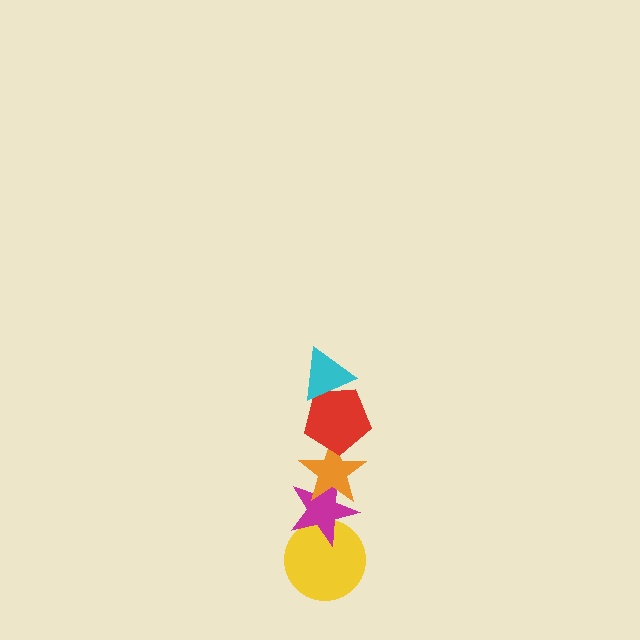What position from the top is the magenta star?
The magenta star is 4th from the top.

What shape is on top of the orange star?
The red pentagon is on top of the orange star.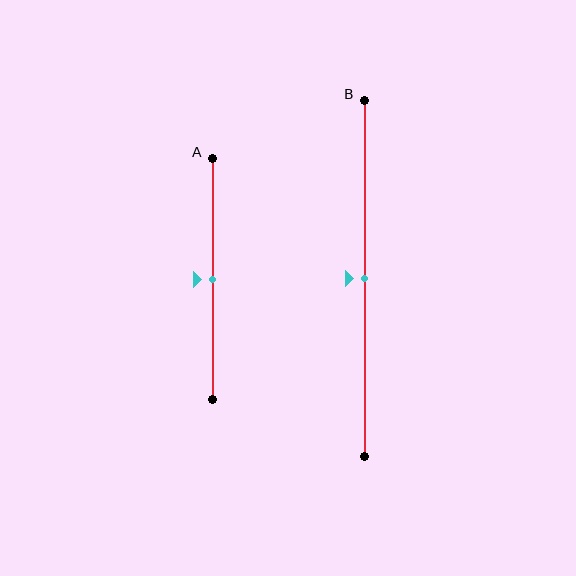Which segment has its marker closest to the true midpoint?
Segment A has its marker closest to the true midpoint.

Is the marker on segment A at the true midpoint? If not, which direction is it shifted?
Yes, the marker on segment A is at the true midpoint.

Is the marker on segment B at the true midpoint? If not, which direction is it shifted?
Yes, the marker on segment B is at the true midpoint.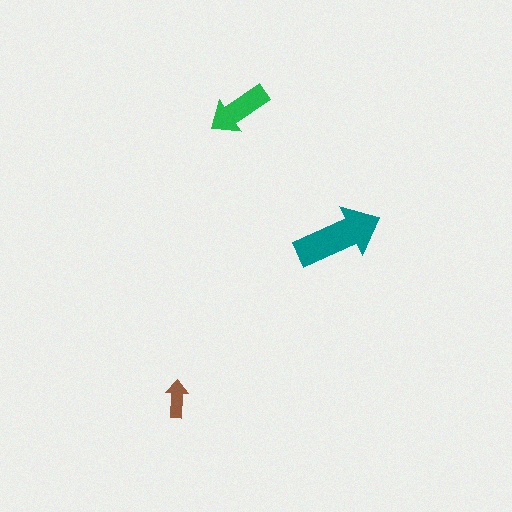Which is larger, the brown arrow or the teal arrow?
The teal one.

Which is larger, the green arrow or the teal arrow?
The teal one.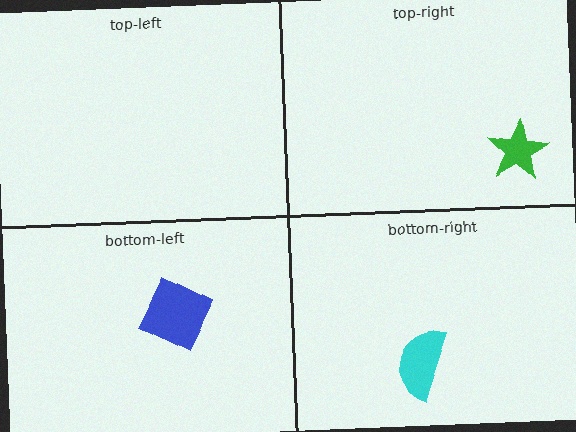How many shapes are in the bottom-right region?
1.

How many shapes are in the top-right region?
1.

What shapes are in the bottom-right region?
The cyan semicircle.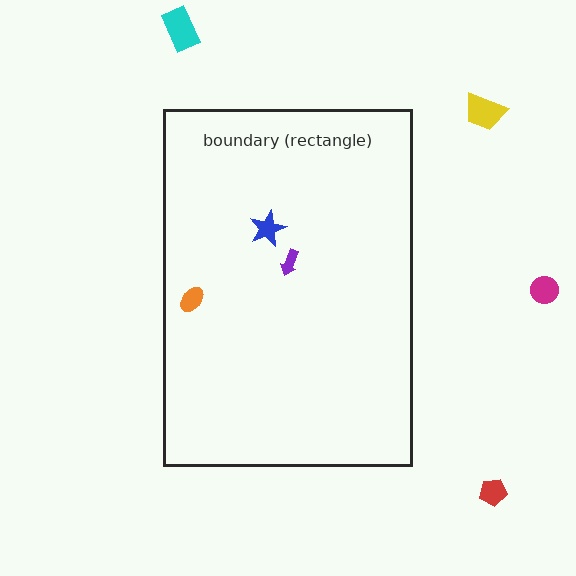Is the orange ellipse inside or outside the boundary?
Inside.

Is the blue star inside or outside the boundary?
Inside.